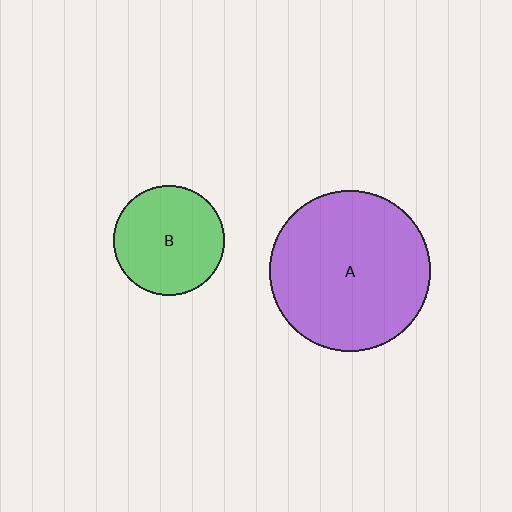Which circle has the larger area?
Circle A (purple).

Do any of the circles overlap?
No, none of the circles overlap.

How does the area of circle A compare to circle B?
Approximately 2.1 times.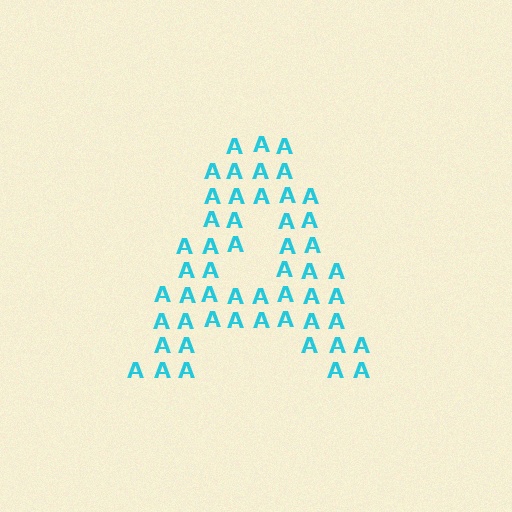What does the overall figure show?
The overall figure shows the letter A.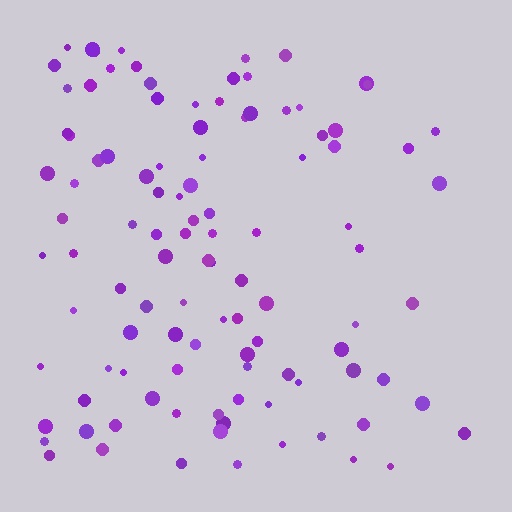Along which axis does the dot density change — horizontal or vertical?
Horizontal.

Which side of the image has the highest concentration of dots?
The left.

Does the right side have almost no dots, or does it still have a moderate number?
Still a moderate number, just noticeably fewer than the left.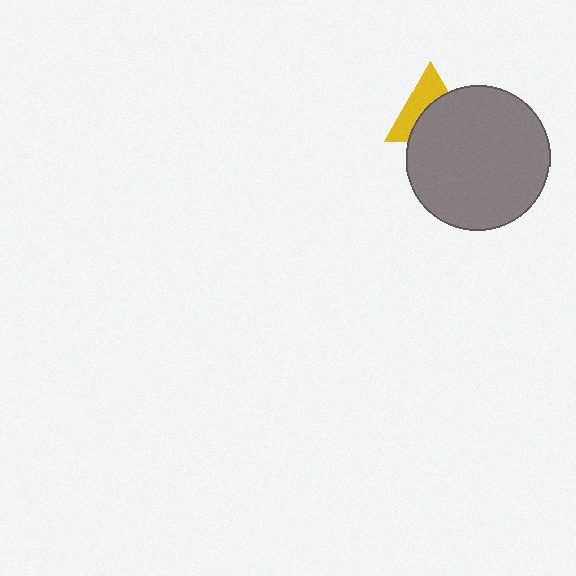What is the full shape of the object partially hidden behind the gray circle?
The partially hidden object is a yellow triangle.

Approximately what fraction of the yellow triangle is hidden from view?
Roughly 55% of the yellow triangle is hidden behind the gray circle.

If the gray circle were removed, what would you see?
You would see the complete yellow triangle.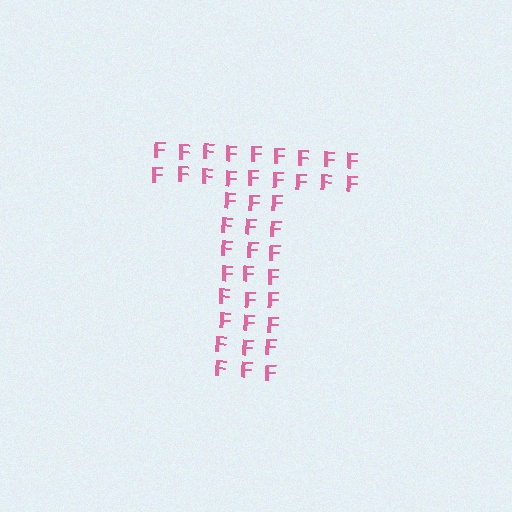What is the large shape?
The large shape is the letter T.